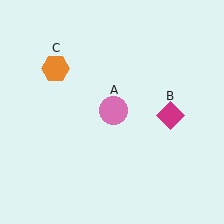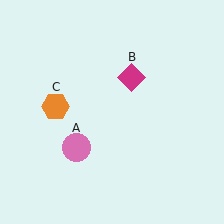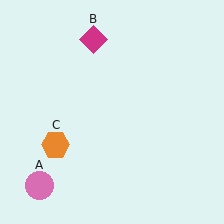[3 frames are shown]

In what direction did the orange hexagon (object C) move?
The orange hexagon (object C) moved down.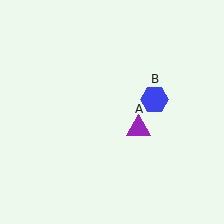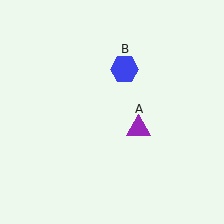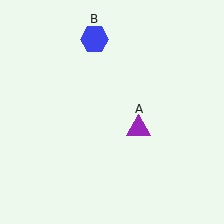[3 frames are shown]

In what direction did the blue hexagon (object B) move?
The blue hexagon (object B) moved up and to the left.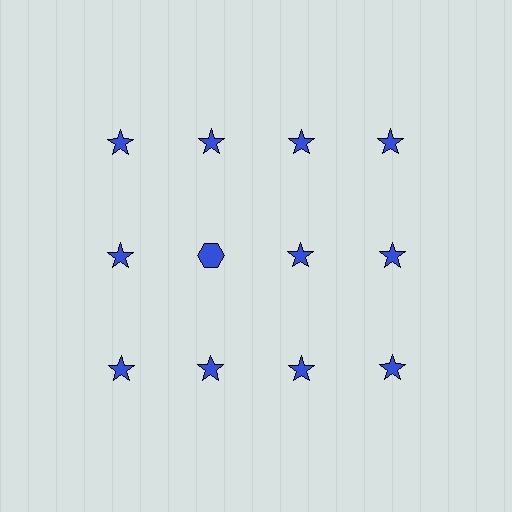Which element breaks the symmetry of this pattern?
The blue hexagon in the second row, second from left column breaks the symmetry. All other shapes are blue stars.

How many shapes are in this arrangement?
There are 12 shapes arranged in a grid pattern.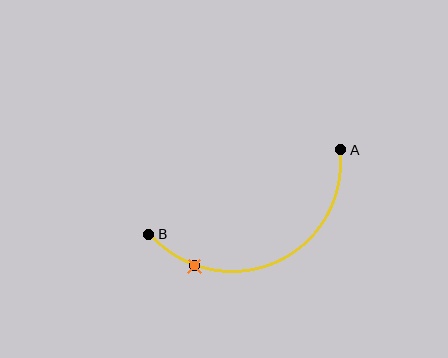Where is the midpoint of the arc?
The arc midpoint is the point on the curve farthest from the straight line joining A and B. It sits below that line.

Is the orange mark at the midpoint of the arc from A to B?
No. The orange mark lies on the arc but is closer to endpoint B. The arc midpoint would be at the point on the curve equidistant along the arc from both A and B.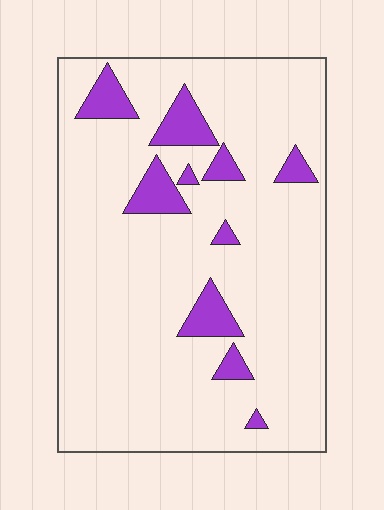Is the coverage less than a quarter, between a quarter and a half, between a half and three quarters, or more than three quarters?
Less than a quarter.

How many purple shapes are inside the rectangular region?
10.